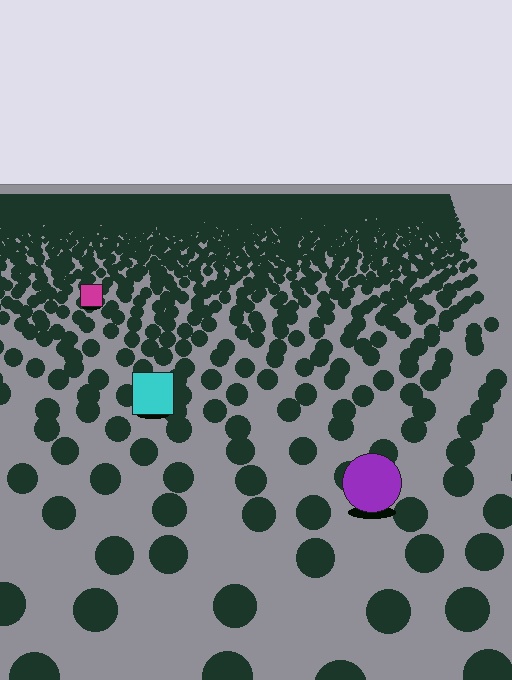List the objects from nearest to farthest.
From nearest to farthest: the purple circle, the cyan square, the magenta square.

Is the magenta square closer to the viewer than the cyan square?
No. The cyan square is closer — you can tell from the texture gradient: the ground texture is coarser near it.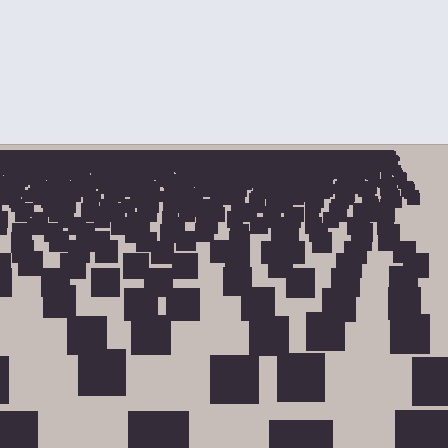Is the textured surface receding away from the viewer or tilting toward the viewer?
The surface is receding away from the viewer. Texture elements get smaller and denser toward the top.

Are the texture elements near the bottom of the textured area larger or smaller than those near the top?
Larger. Near the bottom, elements are closer to the viewer and appear at a bigger on-screen size.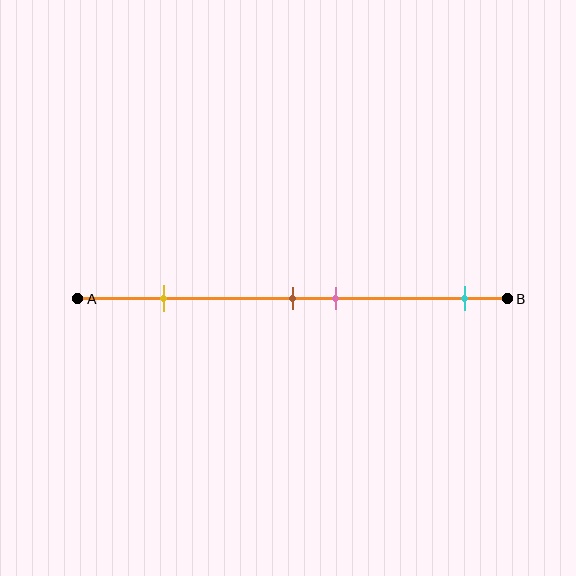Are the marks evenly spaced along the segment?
No, the marks are not evenly spaced.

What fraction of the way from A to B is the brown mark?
The brown mark is approximately 50% (0.5) of the way from A to B.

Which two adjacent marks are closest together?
The brown and pink marks are the closest adjacent pair.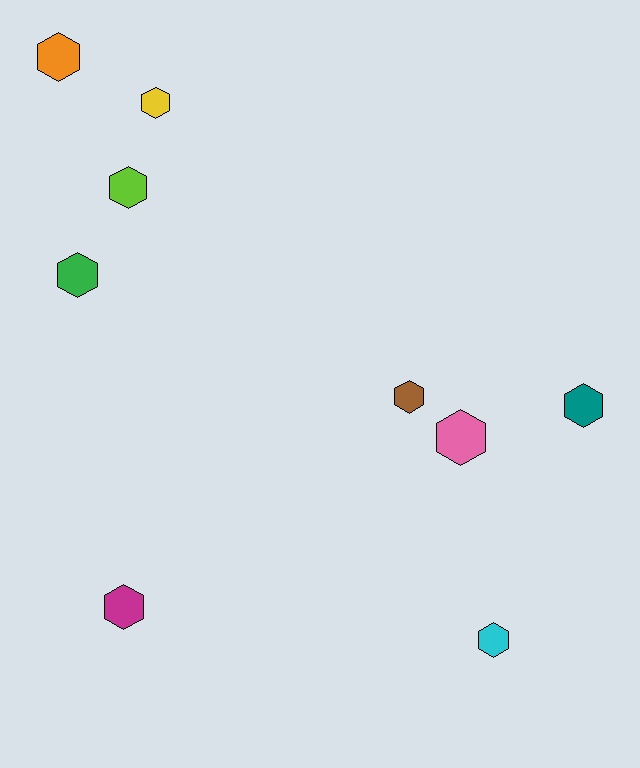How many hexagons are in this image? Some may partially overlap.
There are 9 hexagons.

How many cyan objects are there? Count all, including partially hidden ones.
There is 1 cyan object.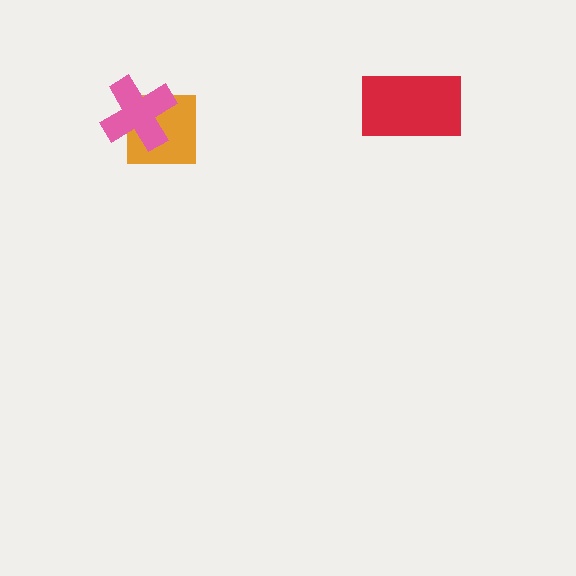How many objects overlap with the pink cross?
1 object overlaps with the pink cross.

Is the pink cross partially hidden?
No, no other shape covers it.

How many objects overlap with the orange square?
1 object overlaps with the orange square.